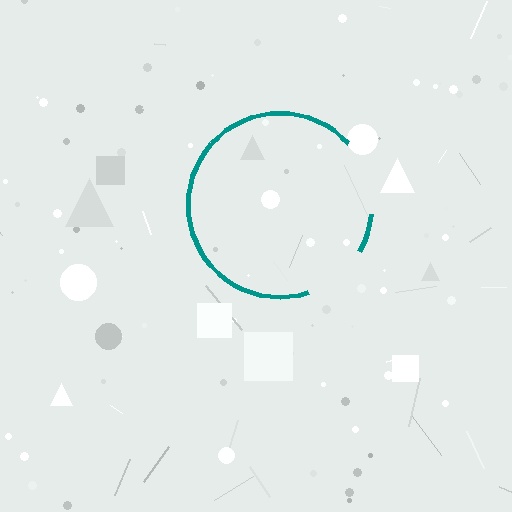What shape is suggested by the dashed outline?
The dashed outline suggests a circle.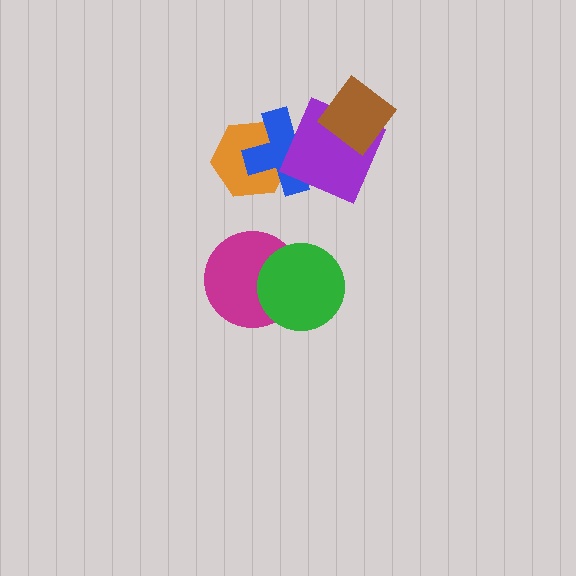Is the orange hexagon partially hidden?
Yes, it is partially covered by another shape.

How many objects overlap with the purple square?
2 objects overlap with the purple square.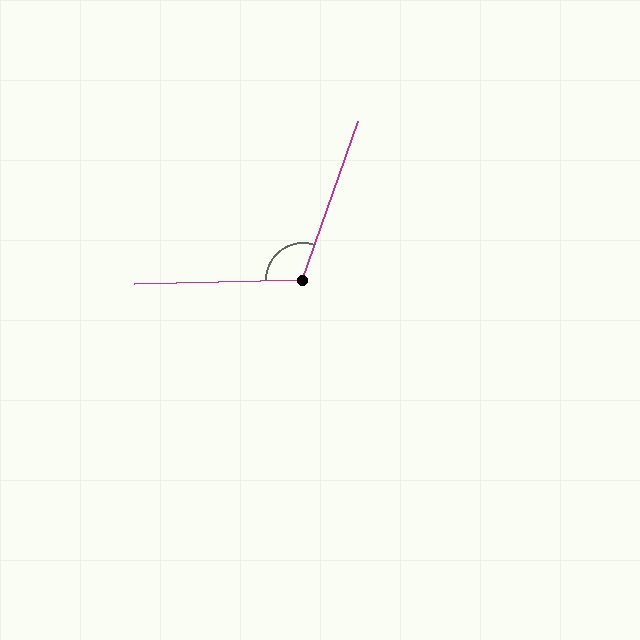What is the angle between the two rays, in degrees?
Approximately 111 degrees.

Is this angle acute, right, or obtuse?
It is obtuse.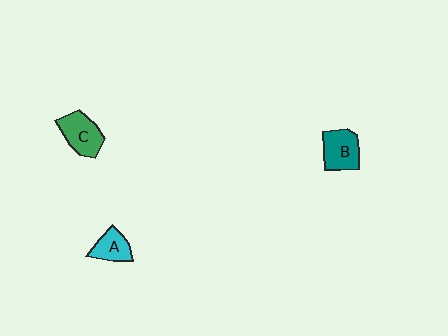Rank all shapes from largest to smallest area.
From largest to smallest: C (green), B (teal), A (cyan).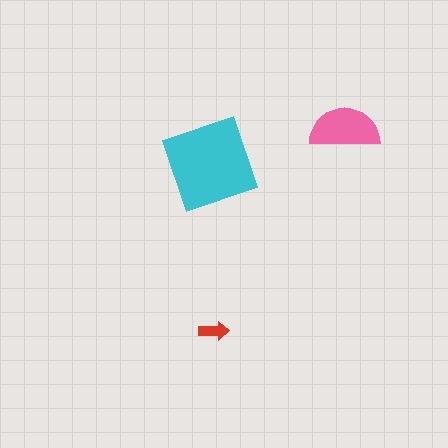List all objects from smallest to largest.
The red arrow, the pink semicircle, the cyan diamond.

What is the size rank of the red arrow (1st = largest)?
3rd.